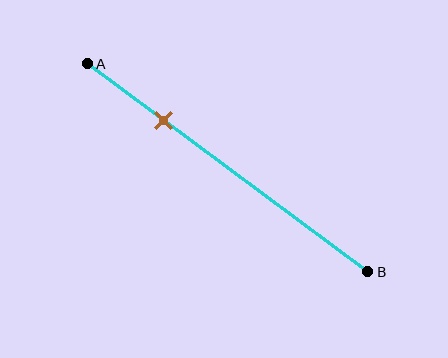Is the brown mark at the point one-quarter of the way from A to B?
Yes, the mark is approximately at the one-quarter point.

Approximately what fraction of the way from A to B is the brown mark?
The brown mark is approximately 25% of the way from A to B.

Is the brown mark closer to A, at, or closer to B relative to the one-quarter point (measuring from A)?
The brown mark is approximately at the one-quarter point of segment AB.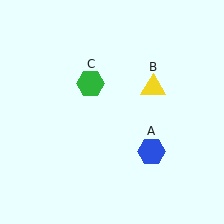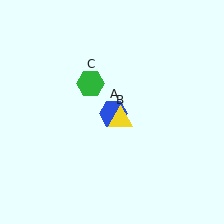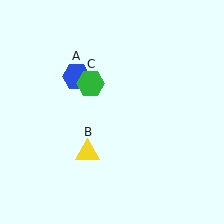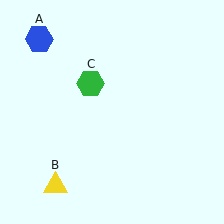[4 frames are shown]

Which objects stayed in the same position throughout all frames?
Green hexagon (object C) remained stationary.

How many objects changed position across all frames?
2 objects changed position: blue hexagon (object A), yellow triangle (object B).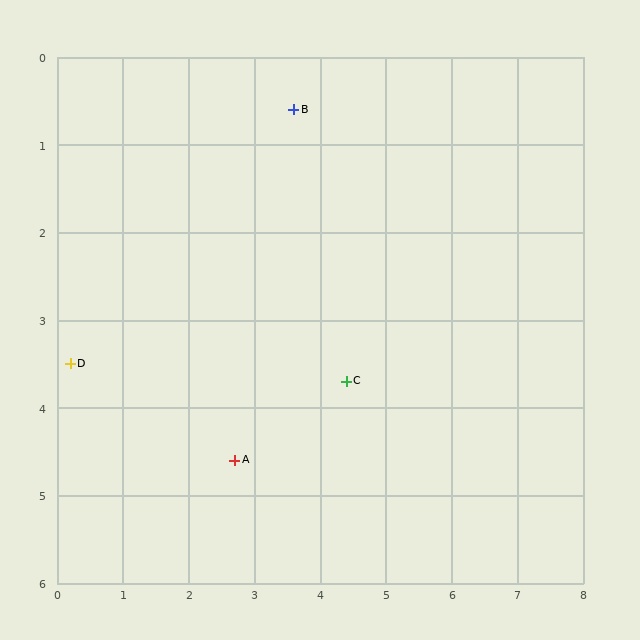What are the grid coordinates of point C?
Point C is at approximately (4.4, 3.7).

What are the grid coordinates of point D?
Point D is at approximately (0.2, 3.5).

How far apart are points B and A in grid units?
Points B and A are about 4.1 grid units apart.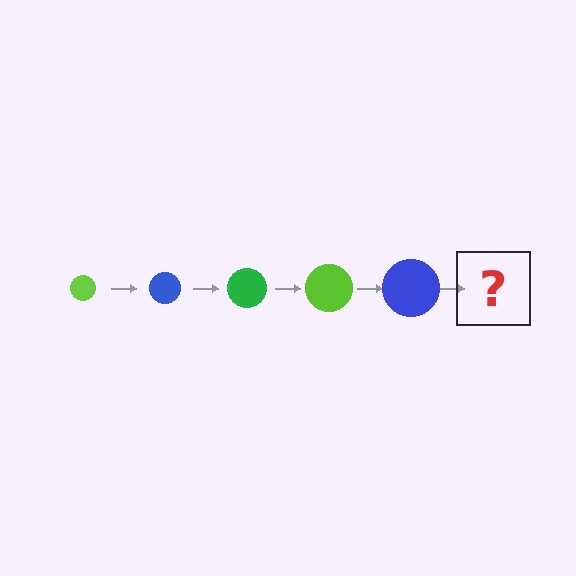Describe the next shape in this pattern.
It should be a green circle, larger than the previous one.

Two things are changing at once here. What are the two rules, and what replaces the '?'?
The two rules are that the circle grows larger each step and the color cycles through lime, blue, and green. The '?' should be a green circle, larger than the previous one.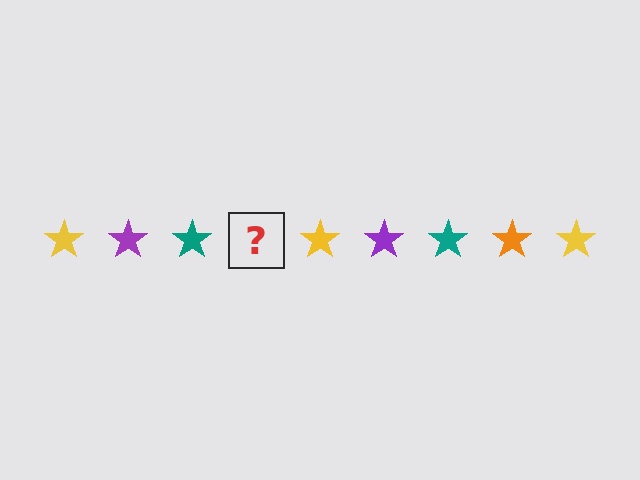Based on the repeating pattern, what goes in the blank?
The blank should be an orange star.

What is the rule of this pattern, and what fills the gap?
The rule is that the pattern cycles through yellow, purple, teal, orange stars. The gap should be filled with an orange star.